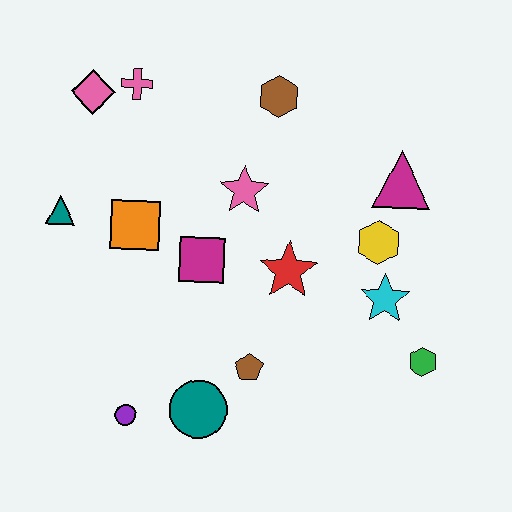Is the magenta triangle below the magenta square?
No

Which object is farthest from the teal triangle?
The green hexagon is farthest from the teal triangle.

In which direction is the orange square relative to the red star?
The orange square is to the left of the red star.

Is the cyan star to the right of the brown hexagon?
Yes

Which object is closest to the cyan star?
The yellow hexagon is closest to the cyan star.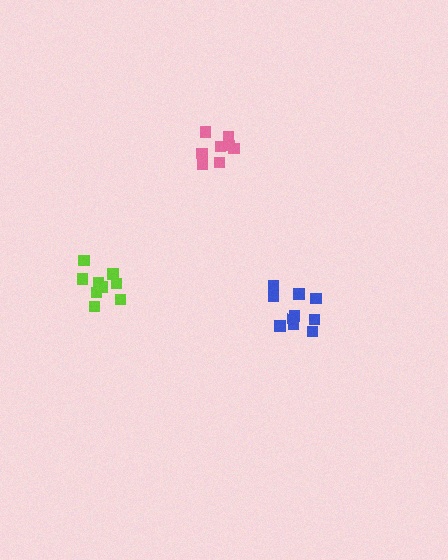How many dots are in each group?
Group 1: 8 dots, Group 2: 10 dots, Group 3: 9 dots (27 total).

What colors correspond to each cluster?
The clusters are colored: pink, blue, lime.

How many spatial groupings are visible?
There are 3 spatial groupings.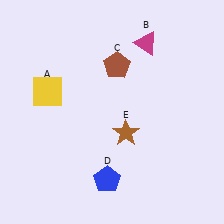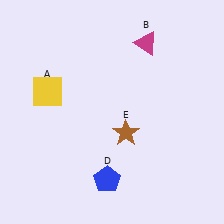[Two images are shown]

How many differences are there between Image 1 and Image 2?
There is 1 difference between the two images.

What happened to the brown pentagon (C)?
The brown pentagon (C) was removed in Image 2. It was in the top-right area of Image 1.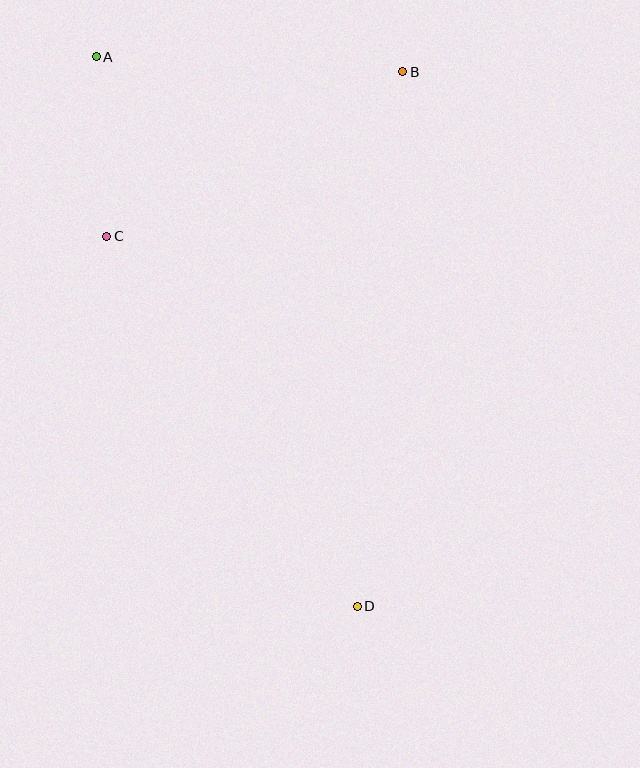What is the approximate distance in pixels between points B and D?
The distance between B and D is approximately 536 pixels.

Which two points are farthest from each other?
Points A and D are farthest from each other.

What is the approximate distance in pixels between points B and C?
The distance between B and C is approximately 339 pixels.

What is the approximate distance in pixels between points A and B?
The distance between A and B is approximately 307 pixels.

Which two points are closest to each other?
Points A and C are closest to each other.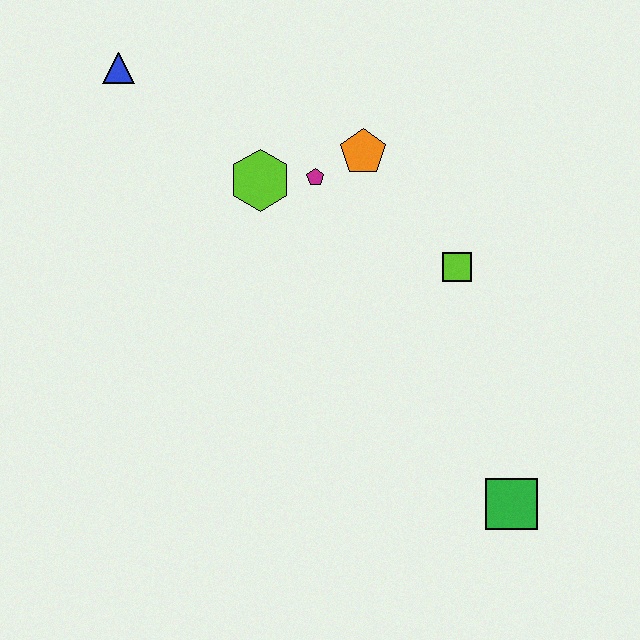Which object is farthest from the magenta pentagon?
The green square is farthest from the magenta pentagon.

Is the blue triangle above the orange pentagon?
Yes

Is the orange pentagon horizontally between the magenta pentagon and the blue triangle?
No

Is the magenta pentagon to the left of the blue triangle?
No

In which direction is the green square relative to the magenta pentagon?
The green square is below the magenta pentagon.